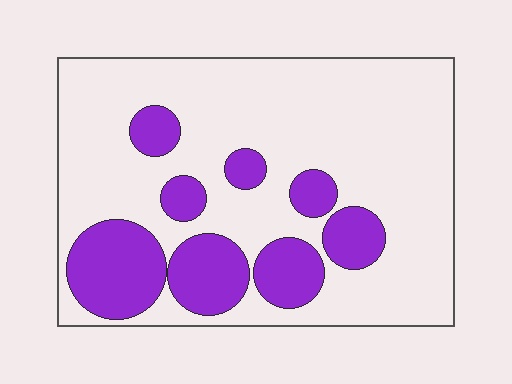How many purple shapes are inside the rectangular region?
8.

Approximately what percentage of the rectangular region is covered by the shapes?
Approximately 25%.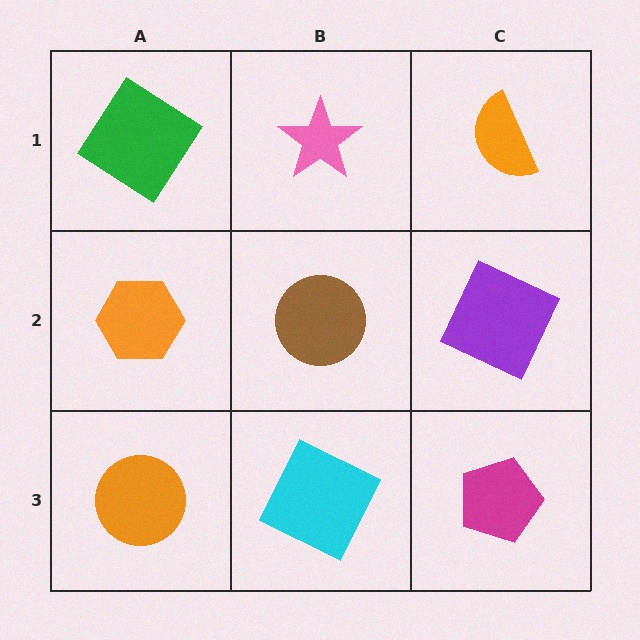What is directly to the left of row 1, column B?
A green diamond.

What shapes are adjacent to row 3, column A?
An orange hexagon (row 2, column A), a cyan square (row 3, column B).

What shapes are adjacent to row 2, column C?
An orange semicircle (row 1, column C), a magenta pentagon (row 3, column C), a brown circle (row 2, column B).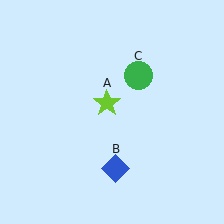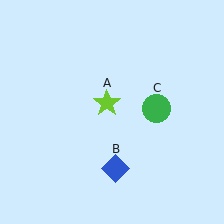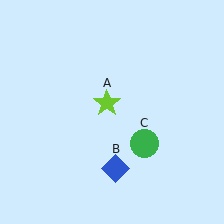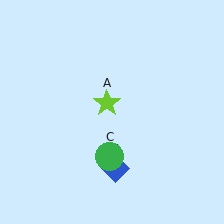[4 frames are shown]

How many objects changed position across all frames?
1 object changed position: green circle (object C).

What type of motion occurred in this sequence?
The green circle (object C) rotated clockwise around the center of the scene.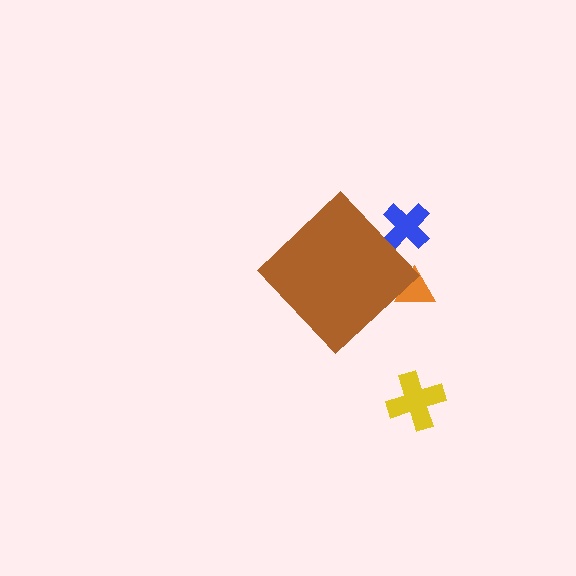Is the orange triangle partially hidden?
Yes, the orange triangle is partially hidden behind the brown diamond.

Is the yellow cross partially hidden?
No, the yellow cross is fully visible.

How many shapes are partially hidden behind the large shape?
2 shapes are partially hidden.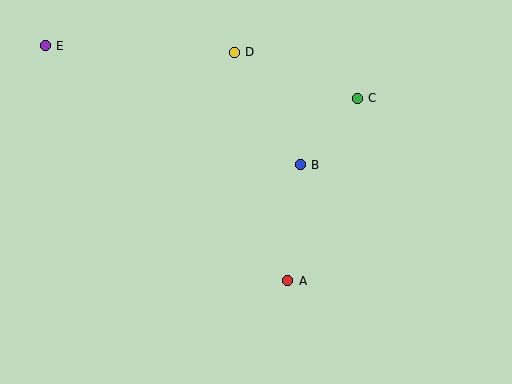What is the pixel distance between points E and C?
The distance between E and C is 316 pixels.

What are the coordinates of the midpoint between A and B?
The midpoint between A and B is at (294, 223).